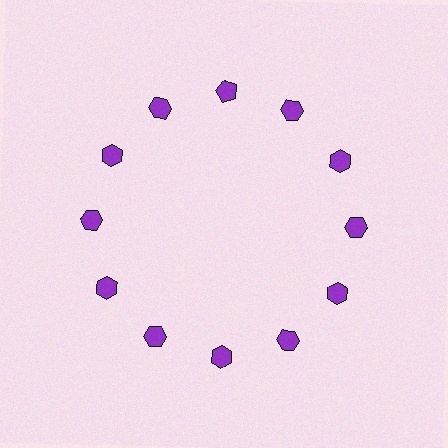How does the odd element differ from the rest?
It has a different shape: pentagon instead of hexagon.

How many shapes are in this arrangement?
There are 12 shapes arranged in a ring pattern.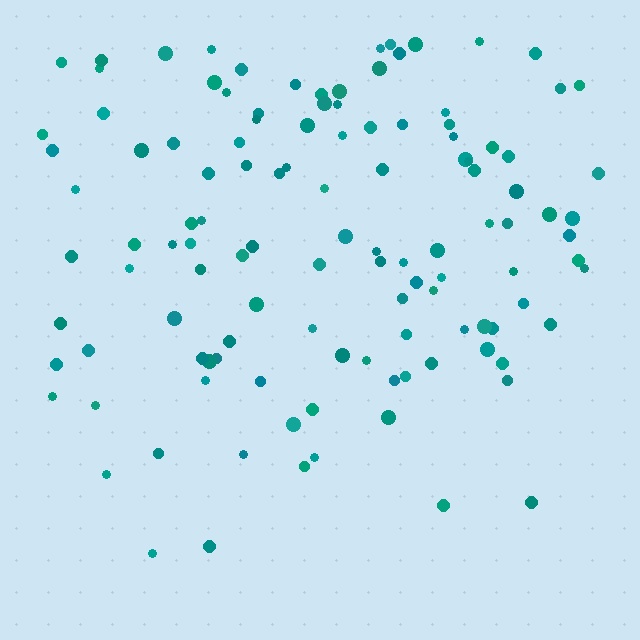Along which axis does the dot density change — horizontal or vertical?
Vertical.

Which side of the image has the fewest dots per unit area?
The bottom.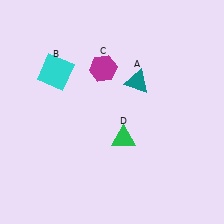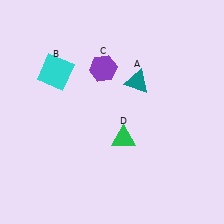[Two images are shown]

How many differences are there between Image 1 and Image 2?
There is 1 difference between the two images.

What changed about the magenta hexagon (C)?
In Image 1, C is magenta. In Image 2, it changed to purple.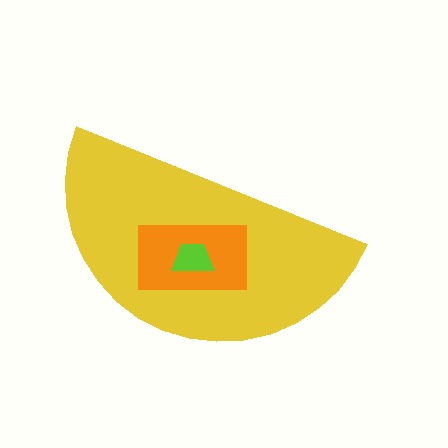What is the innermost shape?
The lime trapezoid.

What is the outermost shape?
The yellow semicircle.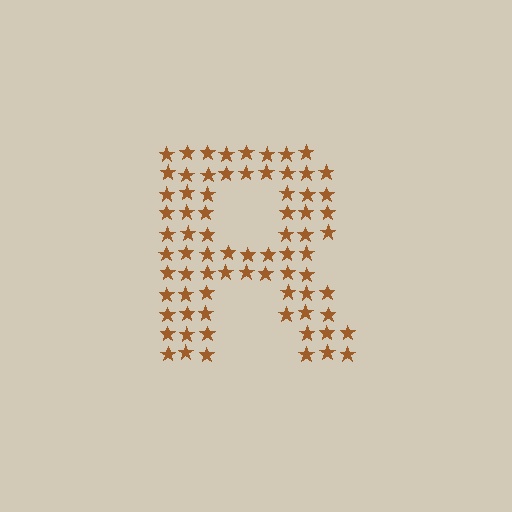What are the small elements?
The small elements are stars.